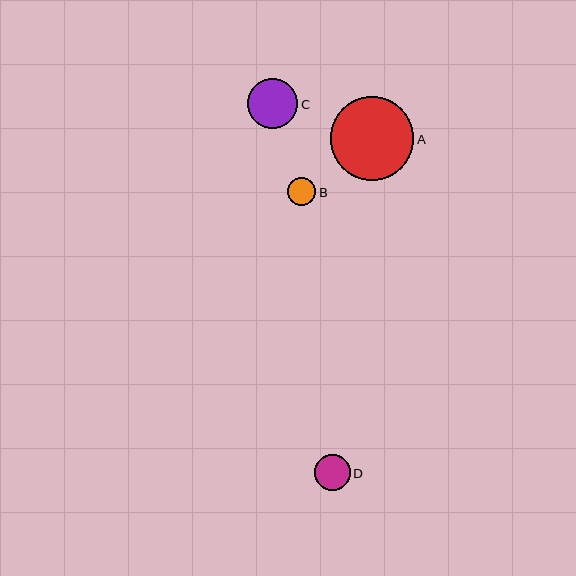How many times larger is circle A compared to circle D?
Circle A is approximately 2.3 times the size of circle D.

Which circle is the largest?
Circle A is the largest with a size of approximately 84 pixels.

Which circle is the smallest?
Circle B is the smallest with a size of approximately 28 pixels.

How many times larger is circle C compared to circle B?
Circle C is approximately 1.8 times the size of circle B.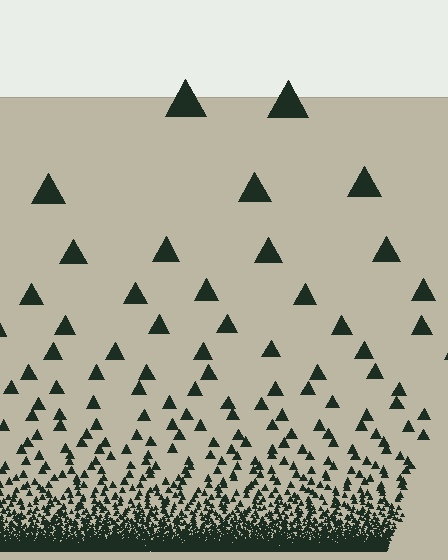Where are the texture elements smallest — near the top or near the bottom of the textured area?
Near the bottom.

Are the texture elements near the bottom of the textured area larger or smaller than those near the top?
Smaller. The gradient is inverted — elements near the bottom are smaller and denser.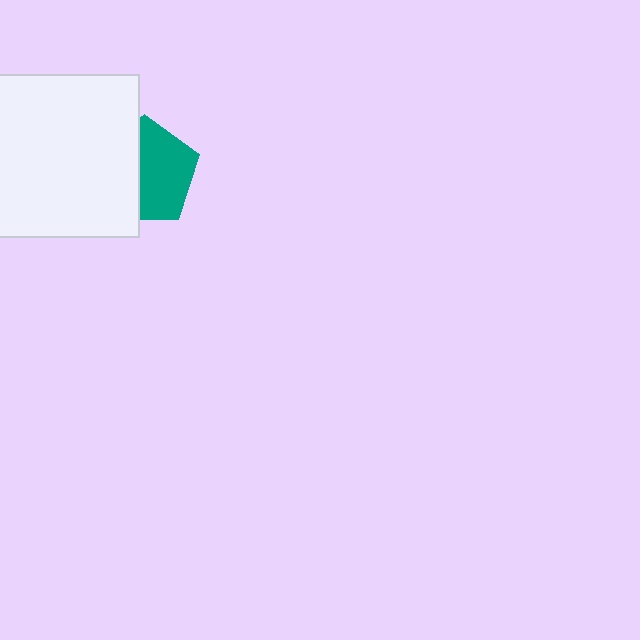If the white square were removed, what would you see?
You would see the complete teal pentagon.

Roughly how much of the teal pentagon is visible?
About half of it is visible (roughly 56%).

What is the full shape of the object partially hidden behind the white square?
The partially hidden object is a teal pentagon.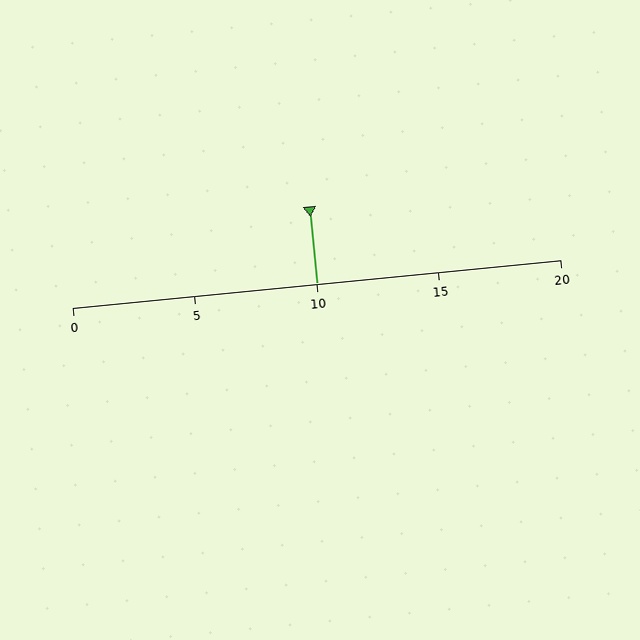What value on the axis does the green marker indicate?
The marker indicates approximately 10.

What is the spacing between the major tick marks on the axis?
The major ticks are spaced 5 apart.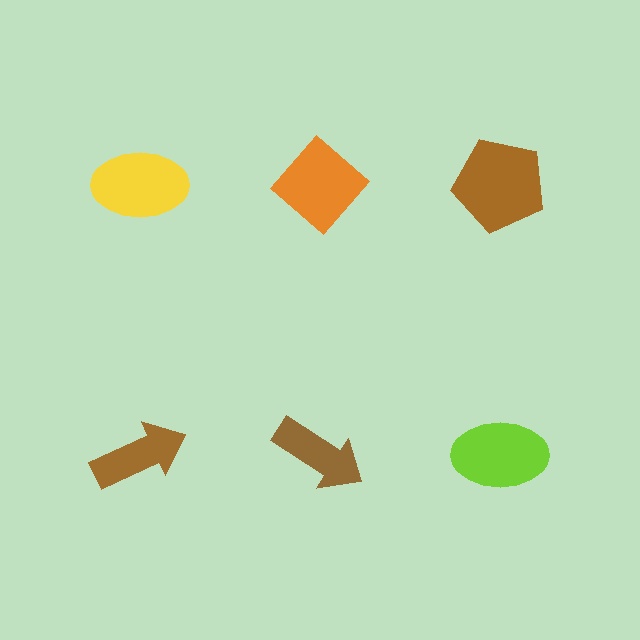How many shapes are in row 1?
3 shapes.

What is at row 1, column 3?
A brown pentagon.